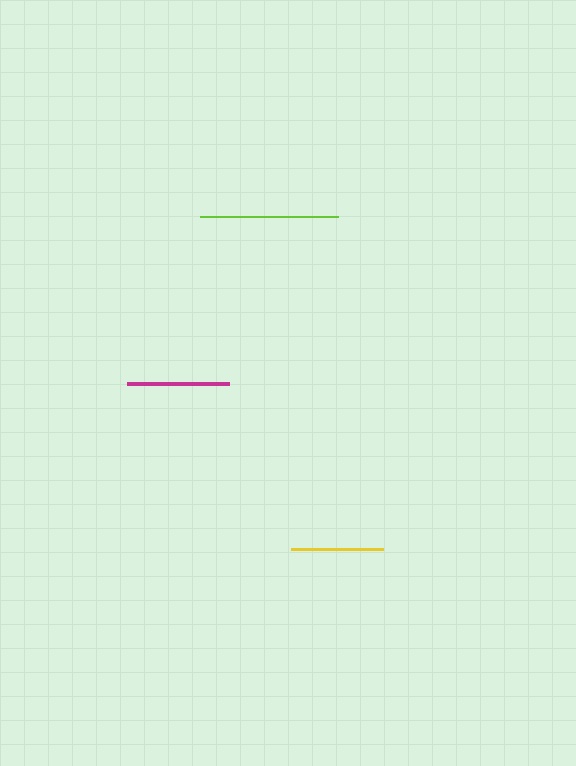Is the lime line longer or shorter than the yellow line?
The lime line is longer than the yellow line.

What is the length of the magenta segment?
The magenta segment is approximately 102 pixels long.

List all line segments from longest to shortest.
From longest to shortest: lime, magenta, yellow.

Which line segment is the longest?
The lime line is the longest at approximately 138 pixels.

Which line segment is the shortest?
The yellow line is the shortest at approximately 92 pixels.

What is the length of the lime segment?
The lime segment is approximately 138 pixels long.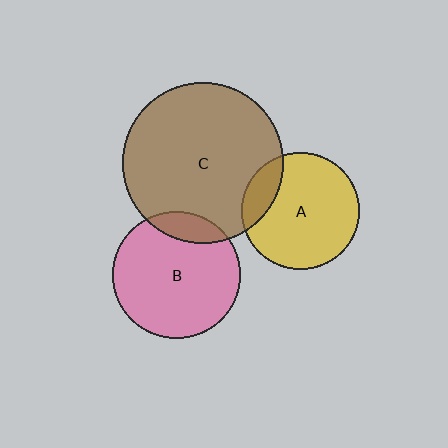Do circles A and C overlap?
Yes.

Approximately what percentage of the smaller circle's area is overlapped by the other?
Approximately 15%.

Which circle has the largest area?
Circle C (brown).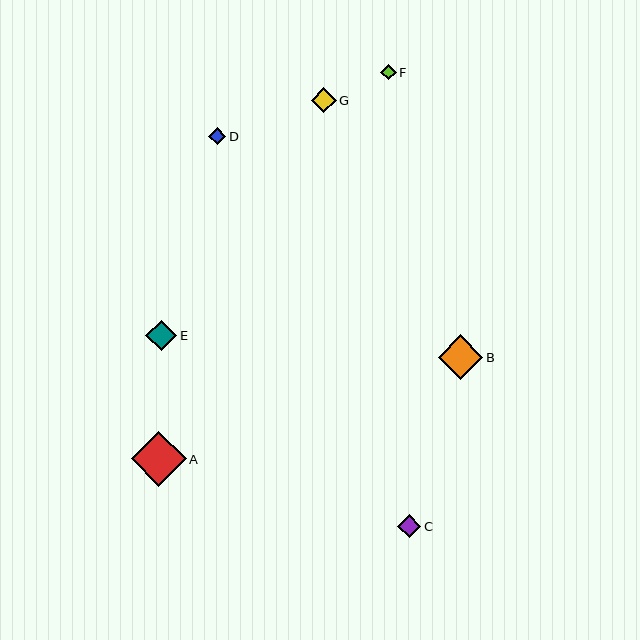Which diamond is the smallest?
Diamond F is the smallest with a size of approximately 15 pixels.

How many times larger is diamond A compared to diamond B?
Diamond A is approximately 1.2 times the size of diamond B.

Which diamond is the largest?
Diamond A is the largest with a size of approximately 55 pixels.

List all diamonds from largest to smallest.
From largest to smallest: A, B, E, G, C, D, F.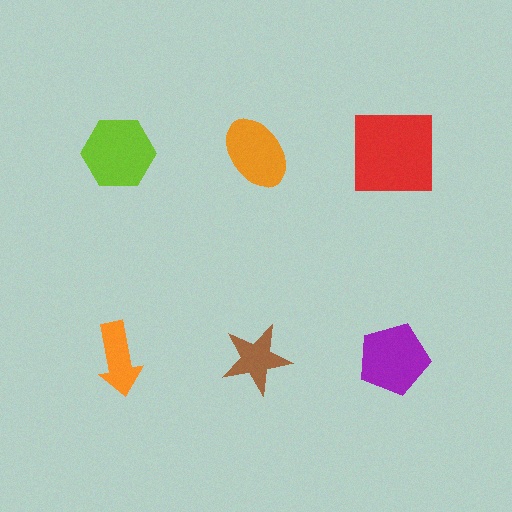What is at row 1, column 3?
A red square.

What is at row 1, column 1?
A lime hexagon.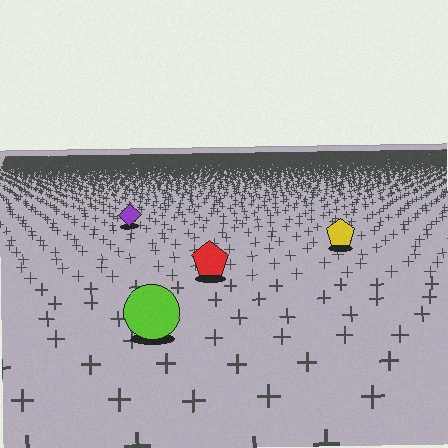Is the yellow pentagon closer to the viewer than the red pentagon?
No. The red pentagon is closer — you can tell from the texture gradient: the ground texture is coarser near it.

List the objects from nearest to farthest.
From nearest to farthest: the lime circle, the red pentagon, the yellow pentagon, the purple diamond.